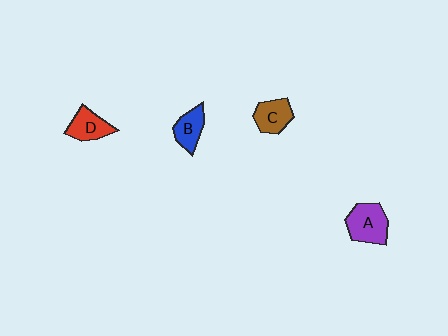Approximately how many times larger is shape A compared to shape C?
Approximately 1.3 times.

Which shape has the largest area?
Shape A (purple).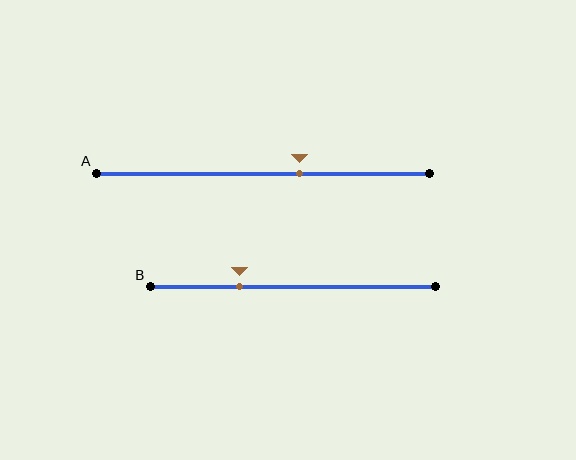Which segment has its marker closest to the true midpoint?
Segment A has its marker closest to the true midpoint.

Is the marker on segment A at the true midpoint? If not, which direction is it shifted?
No, the marker on segment A is shifted to the right by about 11% of the segment length.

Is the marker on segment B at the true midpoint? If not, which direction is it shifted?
No, the marker on segment B is shifted to the left by about 19% of the segment length.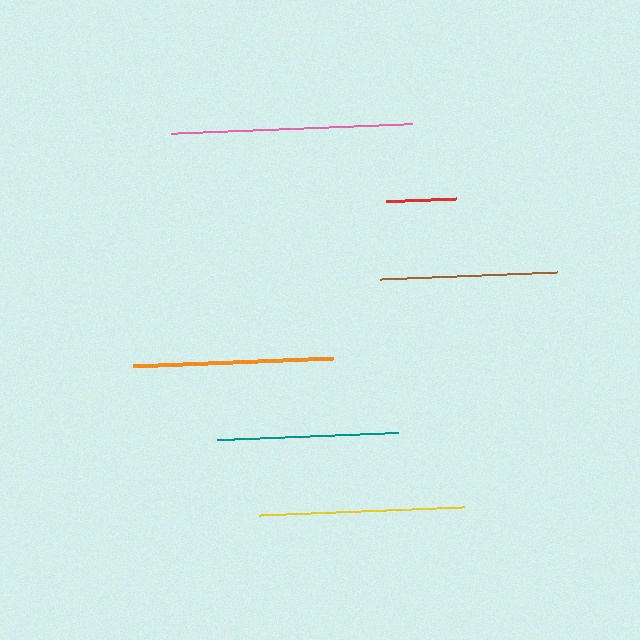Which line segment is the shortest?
The red line is the shortest at approximately 69 pixels.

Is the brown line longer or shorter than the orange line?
The orange line is longer than the brown line.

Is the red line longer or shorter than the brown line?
The brown line is longer than the red line.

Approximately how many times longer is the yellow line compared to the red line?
The yellow line is approximately 2.9 times the length of the red line.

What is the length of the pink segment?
The pink segment is approximately 241 pixels long.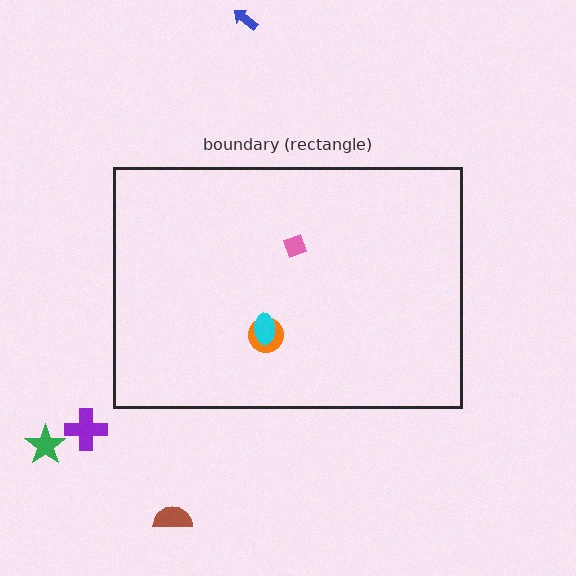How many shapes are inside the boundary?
3 inside, 4 outside.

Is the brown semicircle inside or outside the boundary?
Outside.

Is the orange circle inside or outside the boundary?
Inside.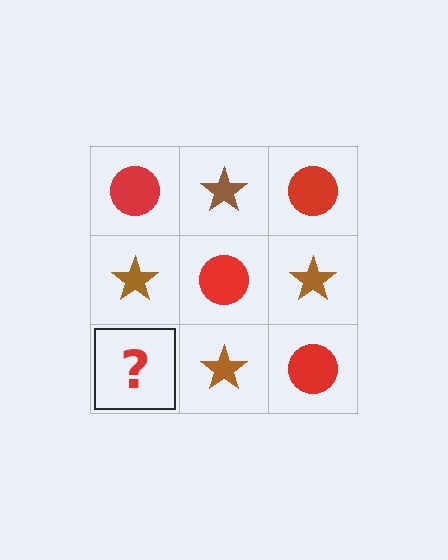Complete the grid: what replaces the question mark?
The question mark should be replaced with a red circle.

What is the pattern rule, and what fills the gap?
The rule is that it alternates red circle and brown star in a checkerboard pattern. The gap should be filled with a red circle.